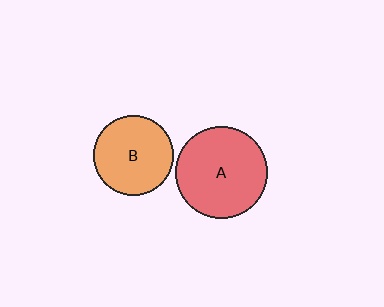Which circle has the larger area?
Circle A (red).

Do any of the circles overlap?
No, none of the circles overlap.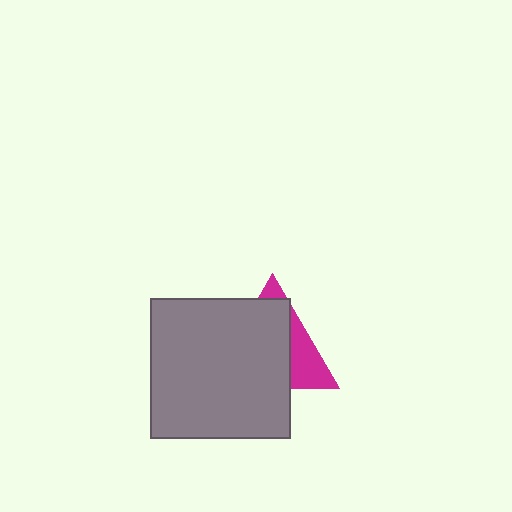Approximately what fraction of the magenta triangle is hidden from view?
Roughly 69% of the magenta triangle is hidden behind the gray square.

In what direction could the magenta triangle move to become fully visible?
The magenta triangle could move toward the upper-right. That would shift it out from behind the gray square entirely.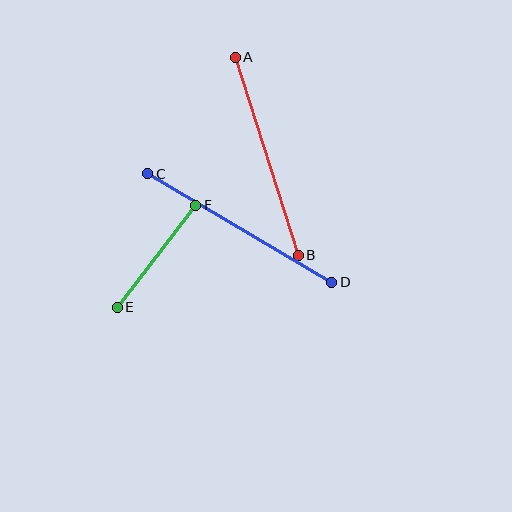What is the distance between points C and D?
The distance is approximately 214 pixels.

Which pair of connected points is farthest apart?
Points C and D are farthest apart.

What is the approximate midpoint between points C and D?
The midpoint is at approximately (240, 228) pixels.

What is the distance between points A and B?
The distance is approximately 208 pixels.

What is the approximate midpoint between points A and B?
The midpoint is at approximately (267, 156) pixels.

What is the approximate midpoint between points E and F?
The midpoint is at approximately (156, 256) pixels.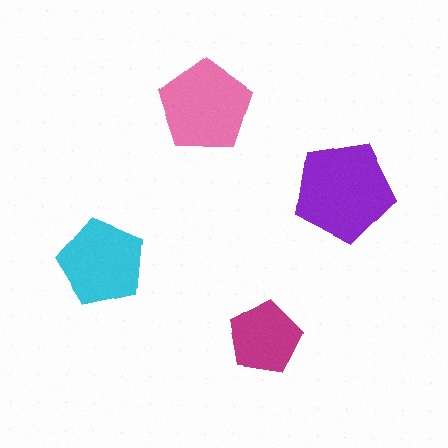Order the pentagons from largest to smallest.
the purple one, the pink one, the cyan one, the magenta one.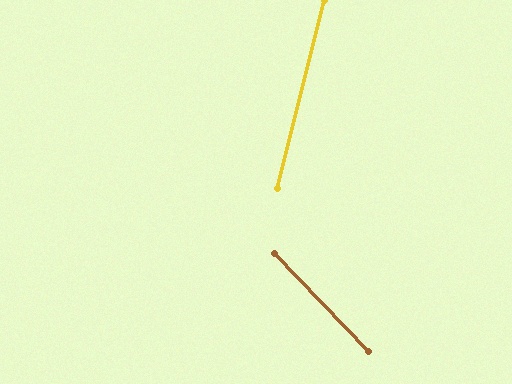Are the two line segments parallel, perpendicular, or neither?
Neither parallel nor perpendicular — they differ by about 58°.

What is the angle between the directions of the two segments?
Approximately 58 degrees.